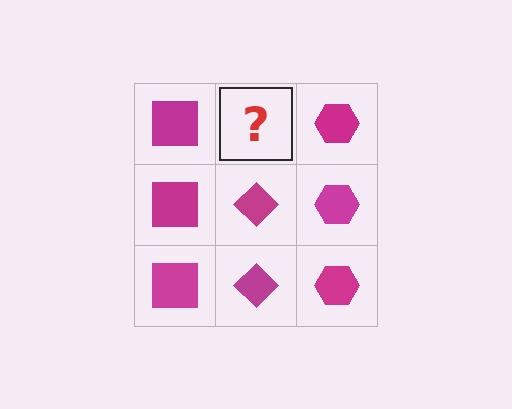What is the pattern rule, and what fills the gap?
The rule is that each column has a consistent shape. The gap should be filled with a magenta diamond.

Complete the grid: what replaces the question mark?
The question mark should be replaced with a magenta diamond.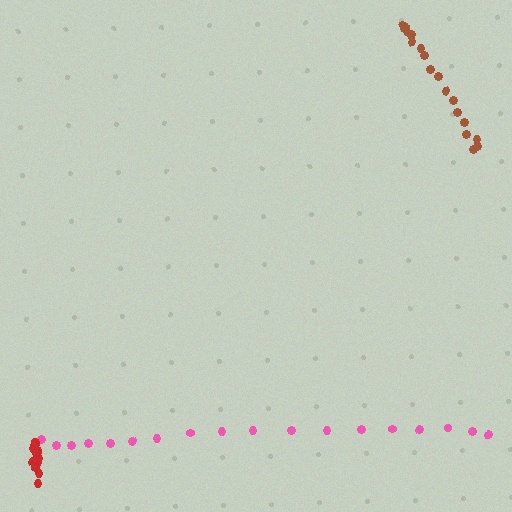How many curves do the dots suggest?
There are 3 distinct paths.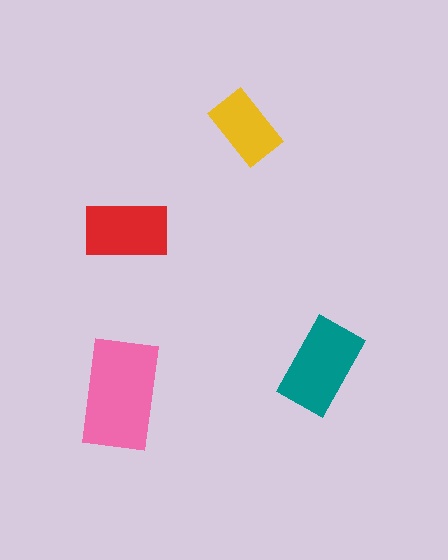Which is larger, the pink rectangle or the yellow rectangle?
The pink one.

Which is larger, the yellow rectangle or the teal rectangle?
The teal one.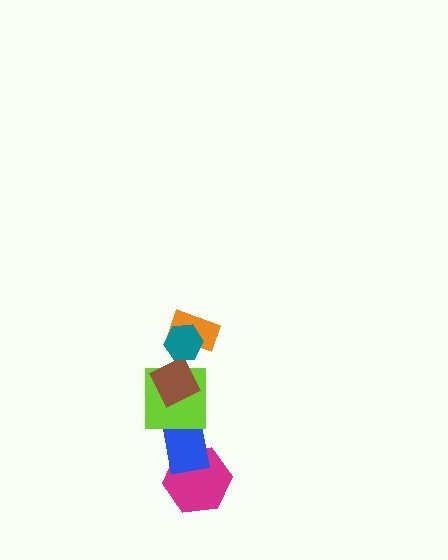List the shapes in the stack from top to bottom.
From top to bottom: the teal hexagon, the orange rectangle, the brown diamond, the lime square, the blue rectangle, the magenta hexagon.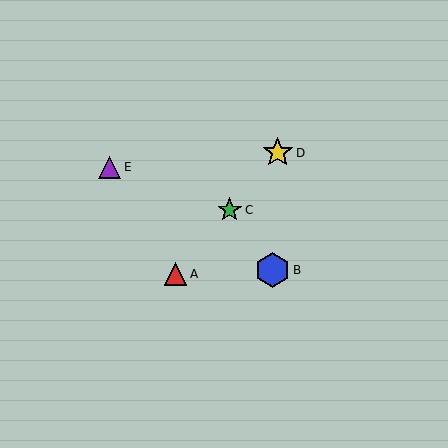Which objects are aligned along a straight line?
Objects A, C, D are aligned along a straight line.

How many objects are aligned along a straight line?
3 objects (A, C, D) are aligned along a straight line.